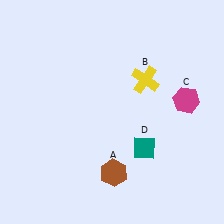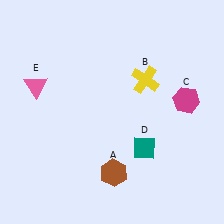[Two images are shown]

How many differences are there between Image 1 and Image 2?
There is 1 difference between the two images.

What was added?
A pink triangle (E) was added in Image 2.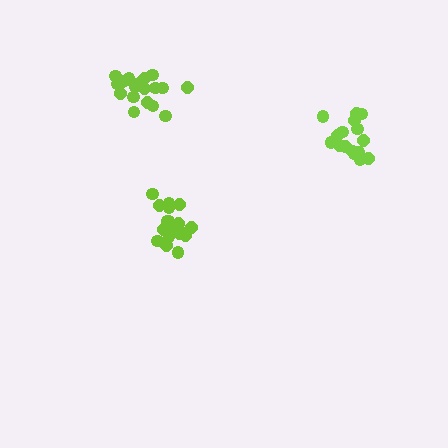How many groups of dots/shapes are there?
There are 3 groups.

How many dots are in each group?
Group 1: 19 dots, Group 2: 16 dots, Group 3: 19 dots (54 total).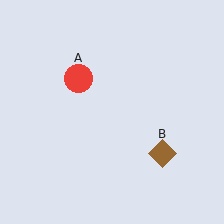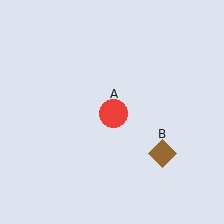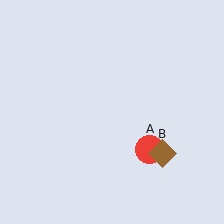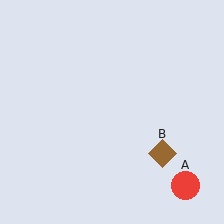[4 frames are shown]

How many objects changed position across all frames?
1 object changed position: red circle (object A).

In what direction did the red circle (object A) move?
The red circle (object A) moved down and to the right.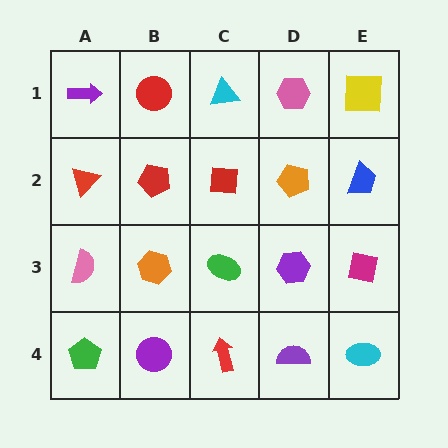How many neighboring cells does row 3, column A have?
3.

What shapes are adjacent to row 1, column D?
An orange pentagon (row 2, column D), a cyan triangle (row 1, column C), a yellow square (row 1, column E).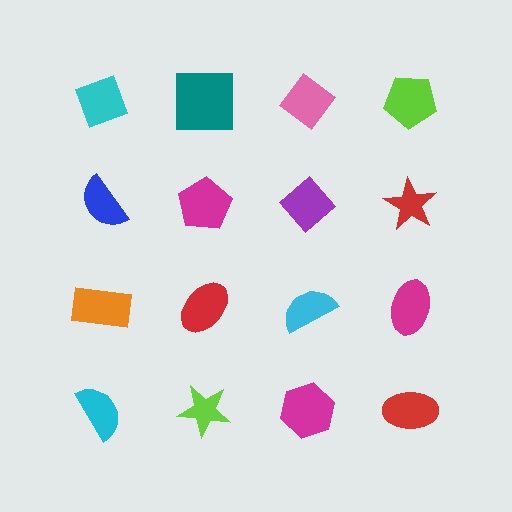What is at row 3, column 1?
An orange rectangle.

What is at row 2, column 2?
A magenta pentagon.